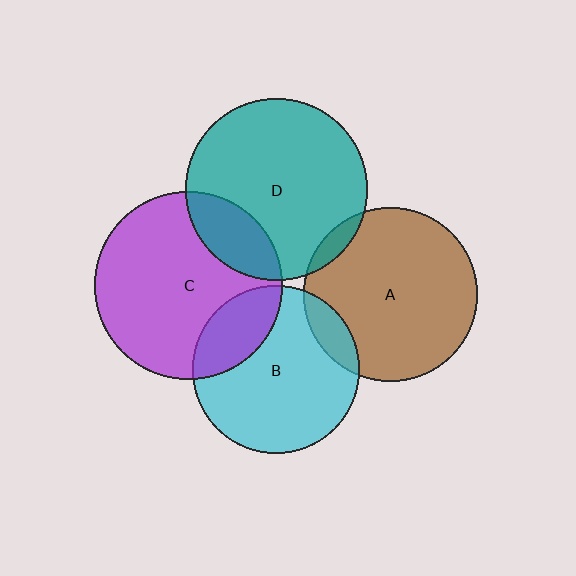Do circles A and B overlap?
Yes.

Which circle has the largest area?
Circle C (purple).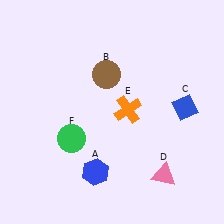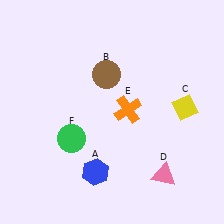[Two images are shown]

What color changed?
The diamond (C) changed from blue in Image 1 to yellow in Image 2.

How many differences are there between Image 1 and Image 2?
There is 1 difference between the two images.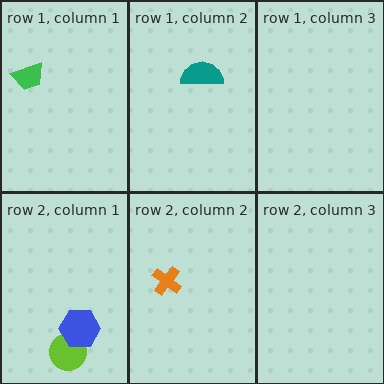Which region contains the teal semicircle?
The row 1, column 2 region.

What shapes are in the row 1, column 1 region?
The green trapezoid.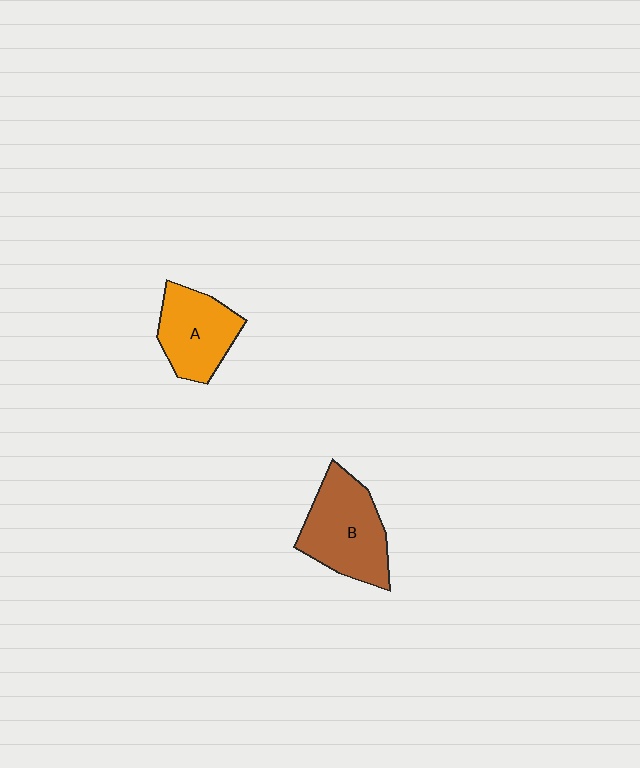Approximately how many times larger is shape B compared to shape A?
Approximately 1.3 times.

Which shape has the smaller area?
Shape A (orange).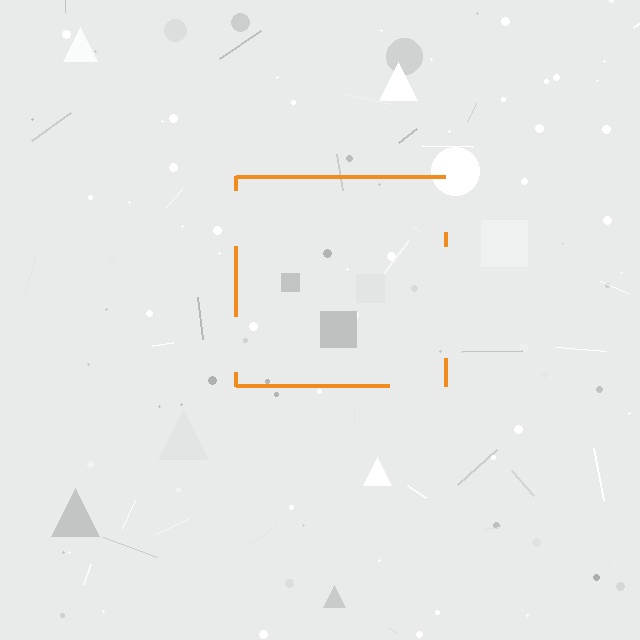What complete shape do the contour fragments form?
The contour fragments form a square.